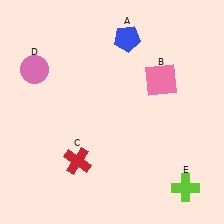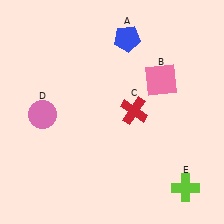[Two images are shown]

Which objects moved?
The objects that moved are: the red cross (C), the pink circle (D).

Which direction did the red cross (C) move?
The red cross (C) moved right.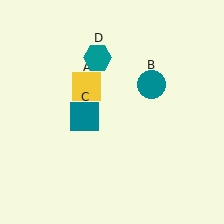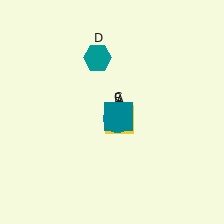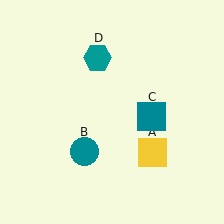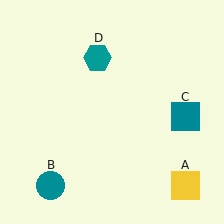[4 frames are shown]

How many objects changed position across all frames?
3 objects changed position: yellow square (object A), teal circle (object B), teal square (object C).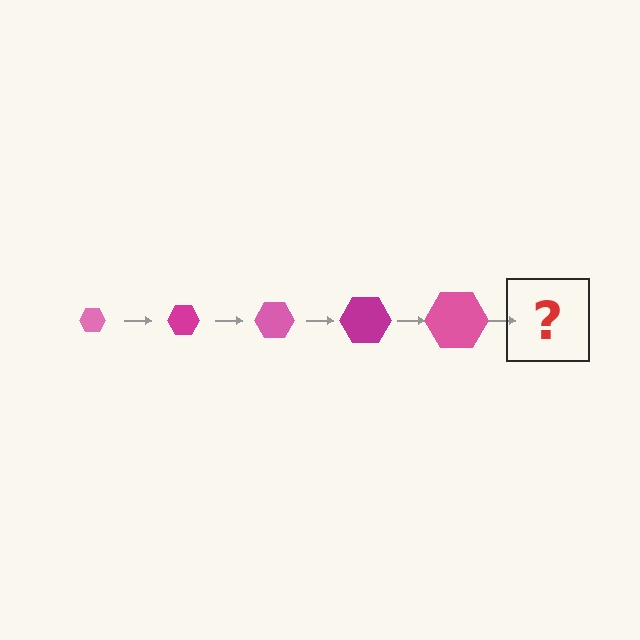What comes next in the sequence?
The next element should be a magenta hexagon, larger than the previous one.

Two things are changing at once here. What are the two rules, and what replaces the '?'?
The two rules are that the hexagon grows larger each step and the color cycles through pink and magenta. The '?' should be a magenta hexagon, larger than the previous one.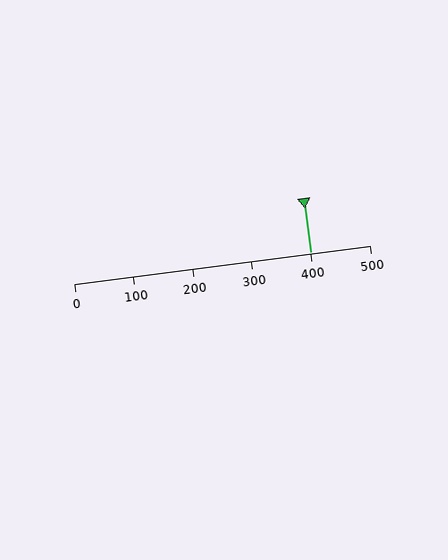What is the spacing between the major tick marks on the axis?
The major ticks are spaced 100 apart.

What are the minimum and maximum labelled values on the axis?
The axis runs from 0 to 500.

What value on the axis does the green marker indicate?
The marker indicates approximately 400.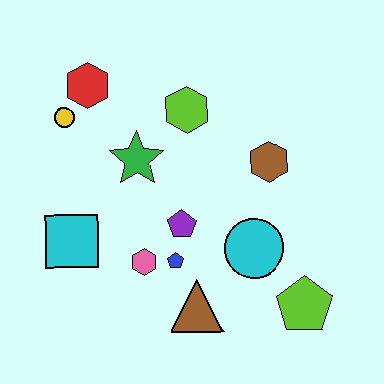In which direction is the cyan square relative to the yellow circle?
The cyan square is below the yellow circle.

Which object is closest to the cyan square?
The pink hexagon is closest to the cyan square.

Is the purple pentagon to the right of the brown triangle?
No